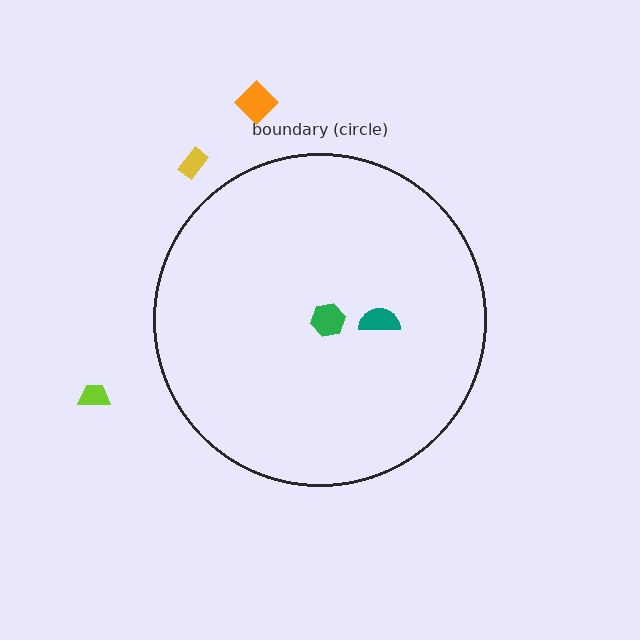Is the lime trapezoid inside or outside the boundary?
Outside.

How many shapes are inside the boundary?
2 inside, 3 outside.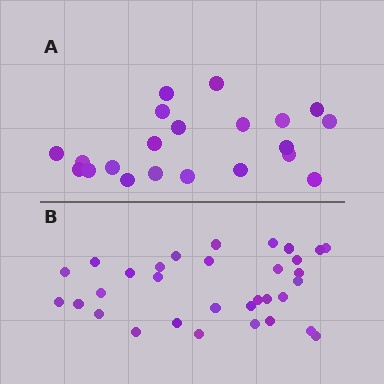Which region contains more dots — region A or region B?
Region B (the bottom region) has more dots.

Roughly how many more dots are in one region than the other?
Region B has roughly 12 or so more dots than region A.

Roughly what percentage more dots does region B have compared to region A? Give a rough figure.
About 50% more.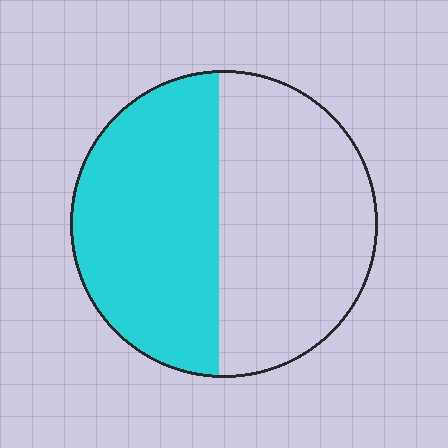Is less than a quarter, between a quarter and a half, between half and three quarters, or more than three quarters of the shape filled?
Between a quarter and a half.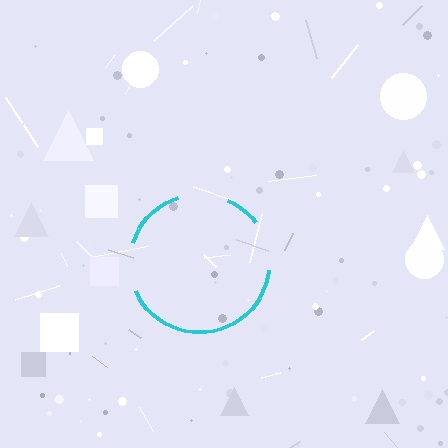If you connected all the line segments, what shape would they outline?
They would outline a circle.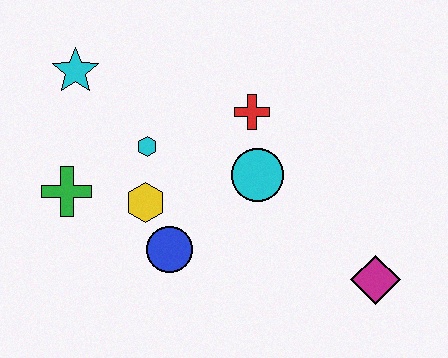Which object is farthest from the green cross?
The magenta diamond is farthest from the green cross.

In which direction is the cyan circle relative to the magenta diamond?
The cyan circle is to the left of the magenta diamond.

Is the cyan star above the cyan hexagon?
Yes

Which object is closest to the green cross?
The yellow hexagon is closest to the green cross.